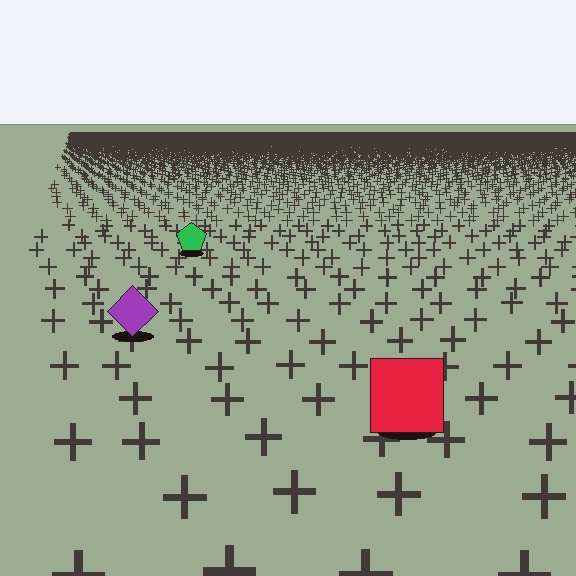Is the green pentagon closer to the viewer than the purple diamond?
No. The purple diamond is closer — you can tell from the texture gradient: the ground texture is coarser near it.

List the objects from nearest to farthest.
From nearest to farthest: the red square, the purple diamond, the green pentagon.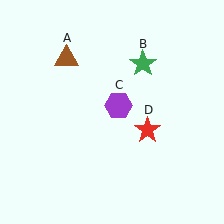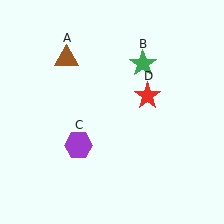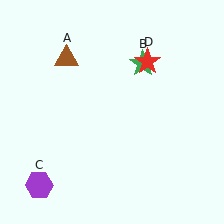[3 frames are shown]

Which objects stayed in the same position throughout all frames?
Brown triangle (object A) and green star (object B) remained stationary.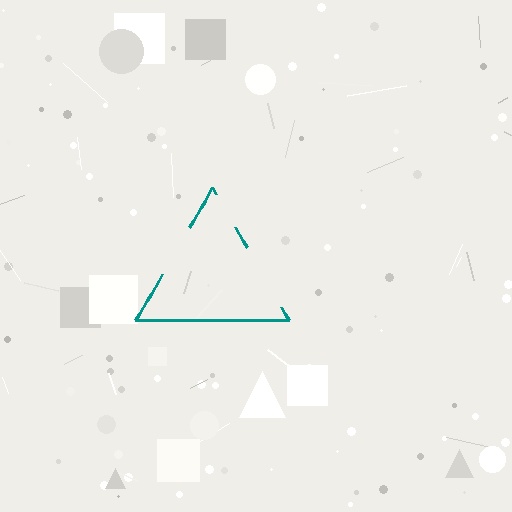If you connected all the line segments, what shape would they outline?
They would outline a triangle.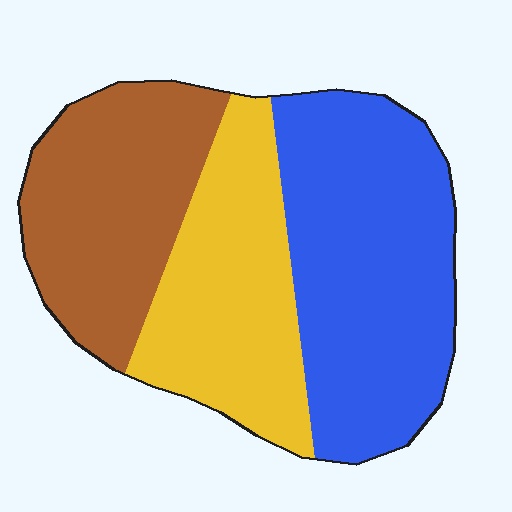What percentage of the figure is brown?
Brown covers around 30% of the figure.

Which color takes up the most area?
Blue, at roughly 40%.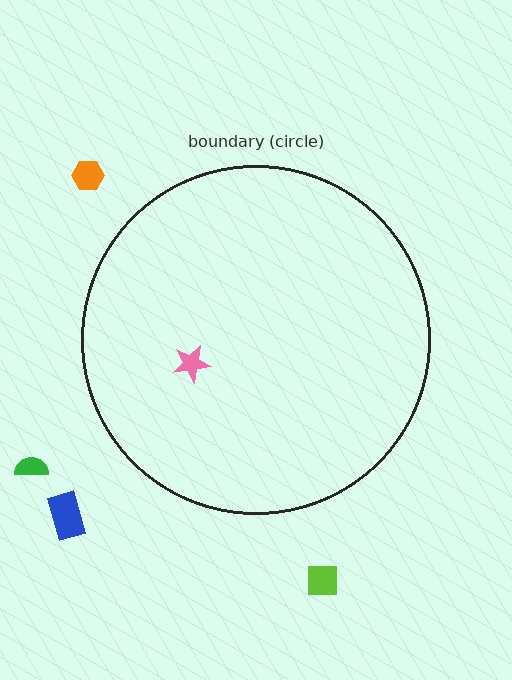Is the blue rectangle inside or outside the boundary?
Outside.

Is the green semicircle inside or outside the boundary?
Outside.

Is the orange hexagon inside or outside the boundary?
Outside.